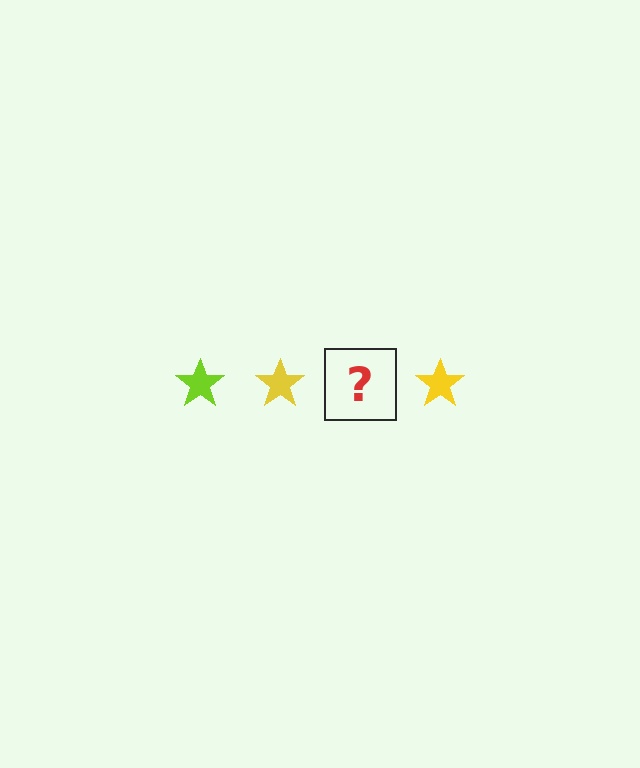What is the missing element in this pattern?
The missing element is a lime star.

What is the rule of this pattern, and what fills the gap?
The rule is that the pattern cycles through lime, yellow stars. The gap should be filled with a lime star.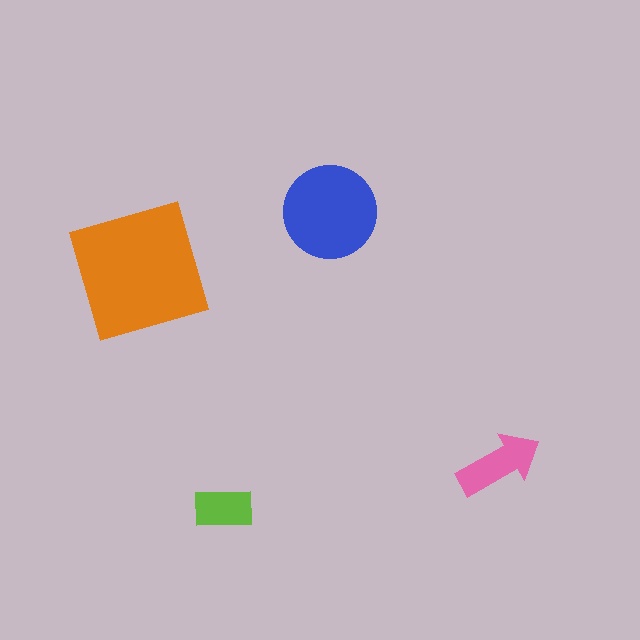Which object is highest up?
The blue circle is topmost.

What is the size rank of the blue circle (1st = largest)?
2nd.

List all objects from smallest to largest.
The lime rectangle, the pink arrow, the blue circle, the orange square.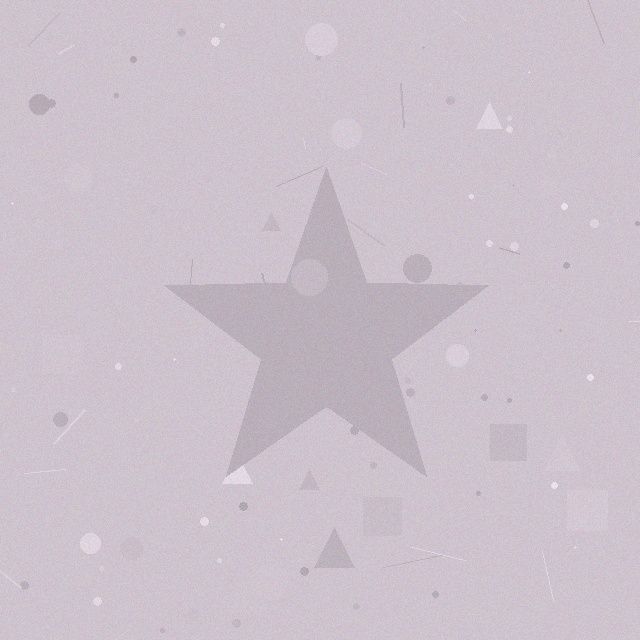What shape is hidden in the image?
A star is hidden in the image.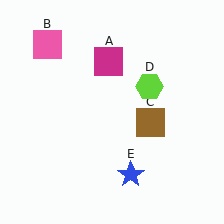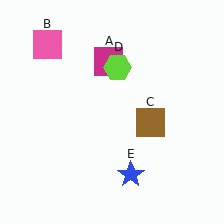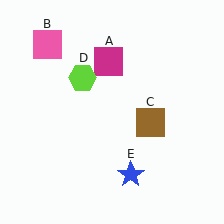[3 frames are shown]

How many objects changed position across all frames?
1 object changed position: lime hexagon (object D).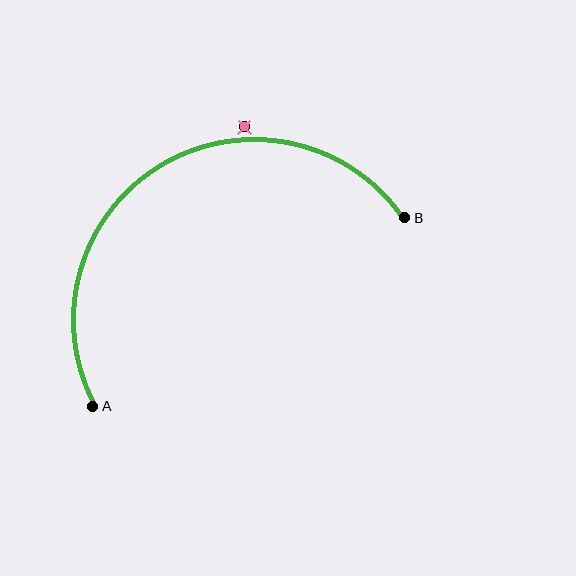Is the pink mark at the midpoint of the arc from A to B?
No — the pink mark does not lie on the arc at all. It sits slightly outside the curve.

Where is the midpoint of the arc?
The arc midpoint is the point on the curve farthest from the straight line joining A and B. It sits above that line.